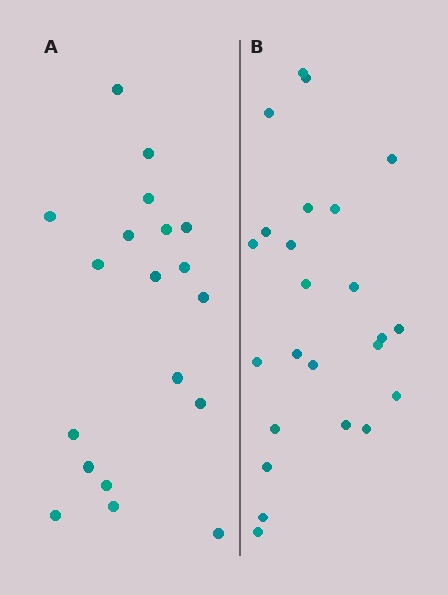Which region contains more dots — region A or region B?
Region B (the right region) has more dots.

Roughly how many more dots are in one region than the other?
Region B has about 5 more dots than region A.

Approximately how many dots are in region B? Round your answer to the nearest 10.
About 20 dots. (The exact count is 24, which rounds to 20.)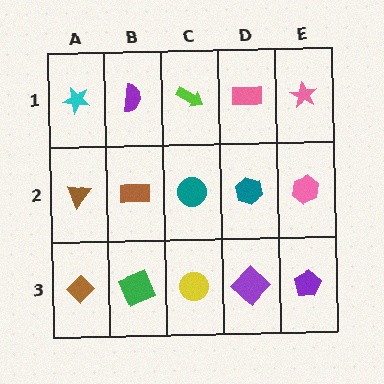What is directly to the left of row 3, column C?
A green square.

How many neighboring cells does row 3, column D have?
3.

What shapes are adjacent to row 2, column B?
A purple semicircle (row 1, column B), a green square (row 3, column B), a brown triangle (row 2, column A), a teal circle (row 2, column C).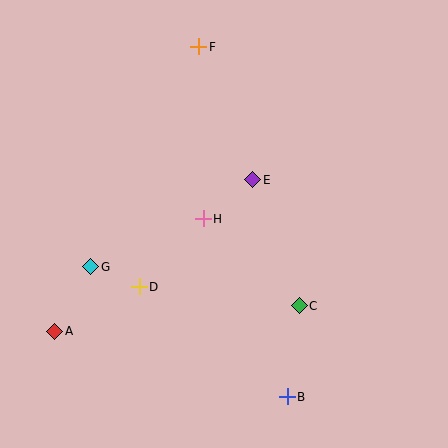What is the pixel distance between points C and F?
The distance between C and F is 278 pixels.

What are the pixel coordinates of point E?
Point E is at (253, 180).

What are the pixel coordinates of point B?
Point B is at (287, 397).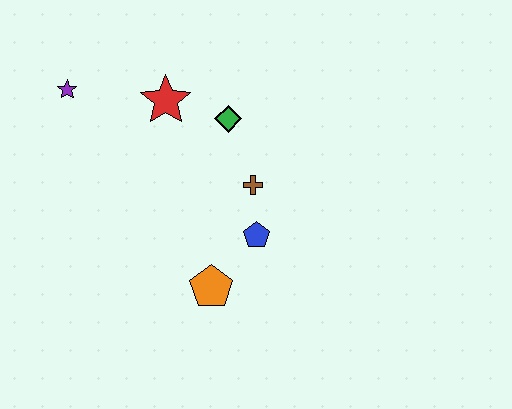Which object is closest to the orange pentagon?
The blue pentagon is closest to the orange pentagon.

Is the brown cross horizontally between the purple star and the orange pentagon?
No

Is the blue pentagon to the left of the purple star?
No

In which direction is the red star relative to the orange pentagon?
The red star is above the orange pentagon.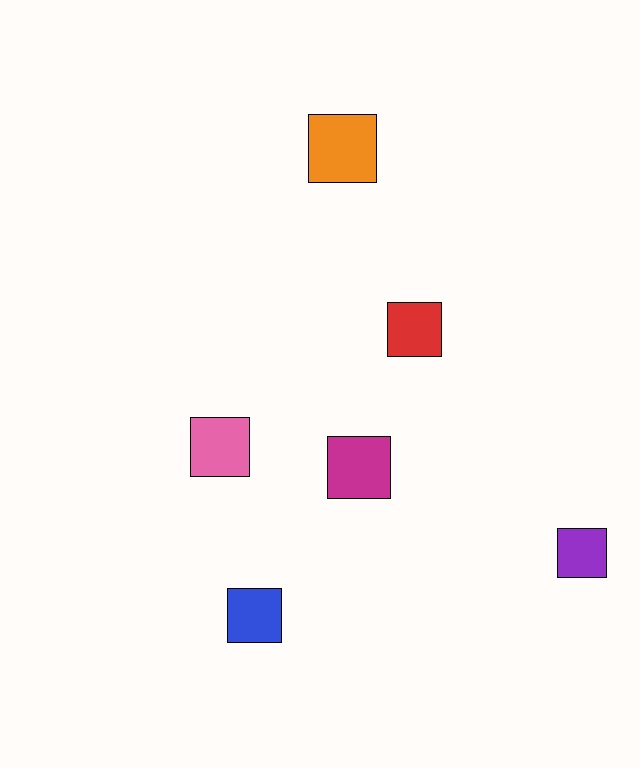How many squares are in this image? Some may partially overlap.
There are 6 squares.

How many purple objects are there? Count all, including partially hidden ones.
There is 1 purple object.